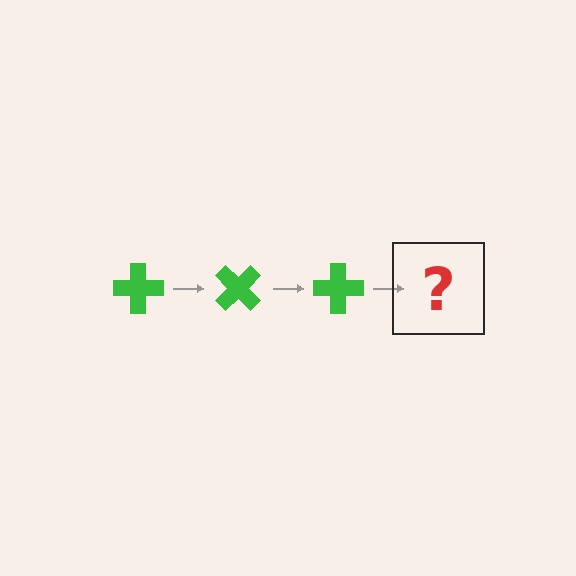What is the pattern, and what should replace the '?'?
The pattern is that the cross rotates 45 degrees each step. The '?' should be a green cross rotated 135 degrees.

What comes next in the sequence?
The next element should be a green cross rotated 135 degrees.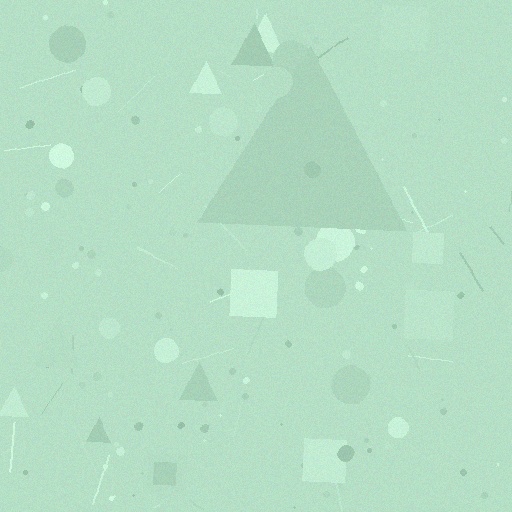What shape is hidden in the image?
A triangle is hidden in the image.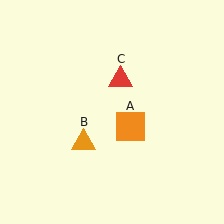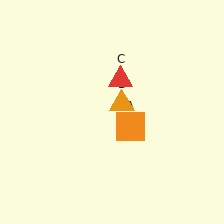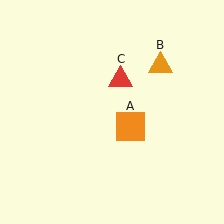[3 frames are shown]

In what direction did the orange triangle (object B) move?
The orange triangle (object B) moved up and to the right.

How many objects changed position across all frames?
1 object changed position: orange triangle (object B).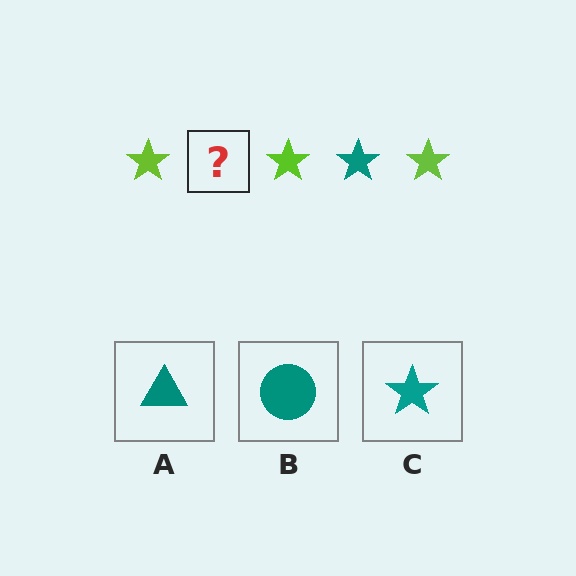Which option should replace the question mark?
Option C.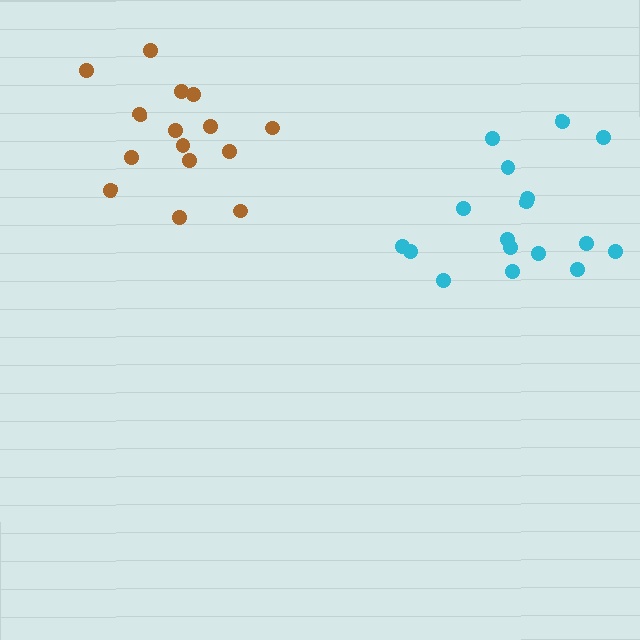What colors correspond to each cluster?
The clusters are colored: brown, cyan.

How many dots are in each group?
Group 1: 15 dots, Group 2: 17 dots (32 total).